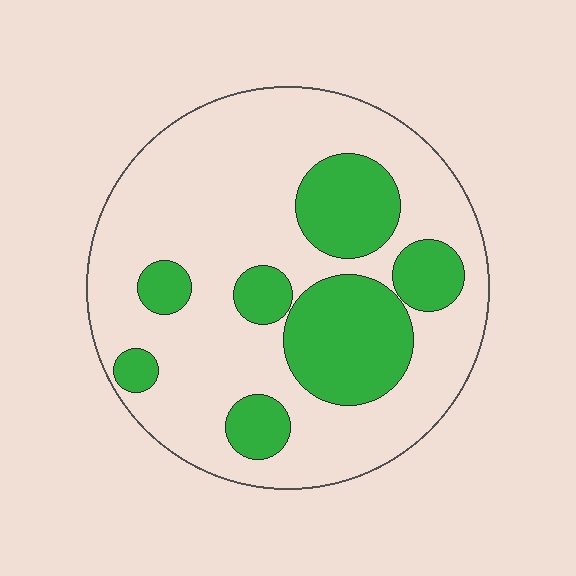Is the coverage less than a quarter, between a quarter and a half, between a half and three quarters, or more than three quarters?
Between a quarter and a half.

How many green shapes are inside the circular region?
7.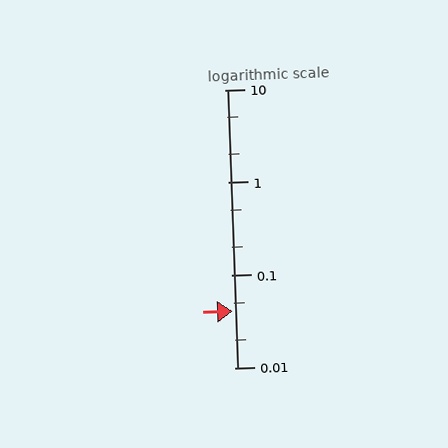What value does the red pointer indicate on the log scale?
The pointer indicates approximately 0.041.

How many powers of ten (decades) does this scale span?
The scale spans 3 decades, from 0.01 to 10.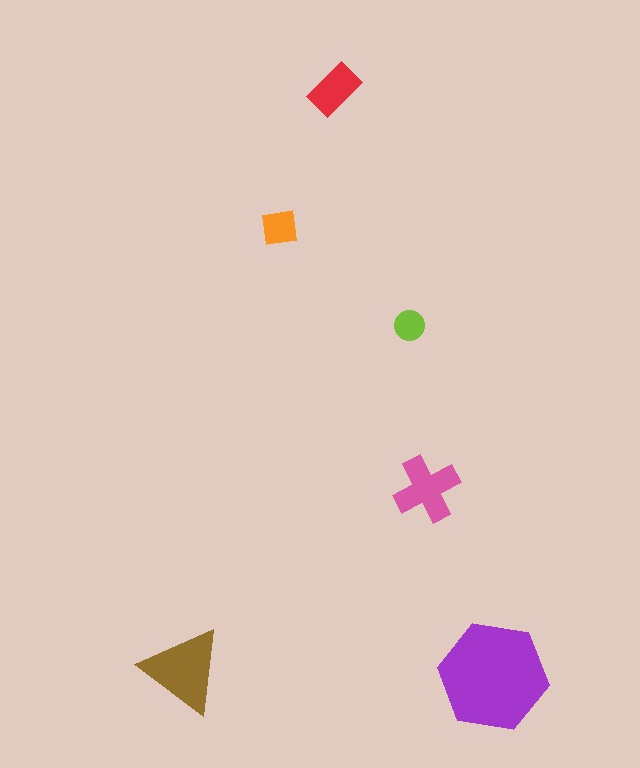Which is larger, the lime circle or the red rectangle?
The red rectangle.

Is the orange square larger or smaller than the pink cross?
Smaller.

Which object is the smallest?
The lime circle.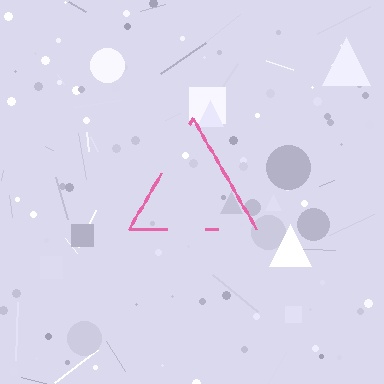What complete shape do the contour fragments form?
The contour fragments form a triangle.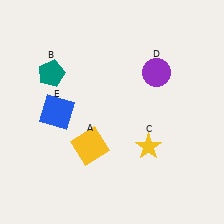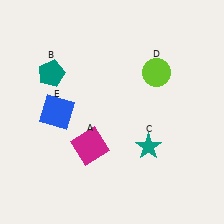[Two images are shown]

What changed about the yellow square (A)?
In Image 1, A is yellow. In Image 2, it changed to magenta.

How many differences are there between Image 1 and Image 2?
There are 3 differences between the two images.